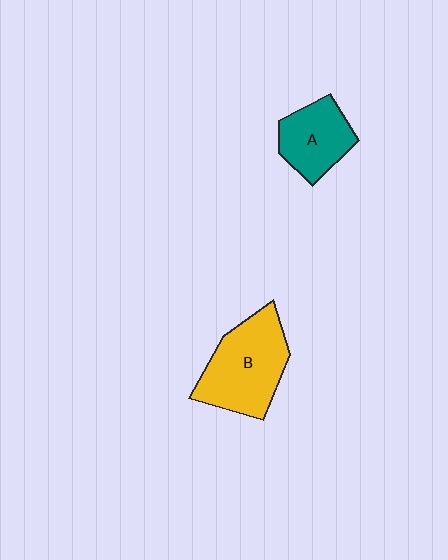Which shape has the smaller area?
Shape A (teal).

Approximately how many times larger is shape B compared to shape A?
Approximately 1.5 times.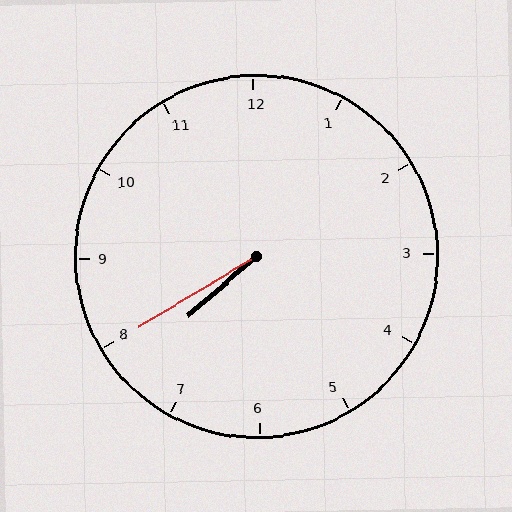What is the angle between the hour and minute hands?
Approximately 10 degrees.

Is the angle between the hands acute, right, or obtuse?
It is acute.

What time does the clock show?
7:40.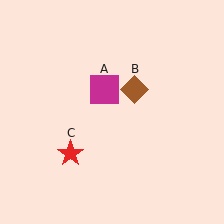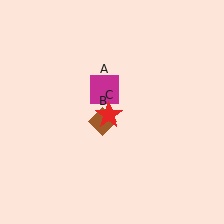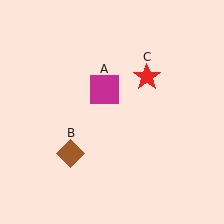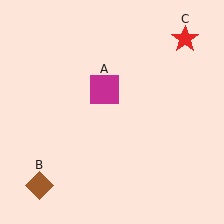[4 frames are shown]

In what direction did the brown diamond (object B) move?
The brown diamond (object B) moved down and to the left.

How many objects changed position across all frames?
2 objects changed position: brown diamond (object B), red star (object C).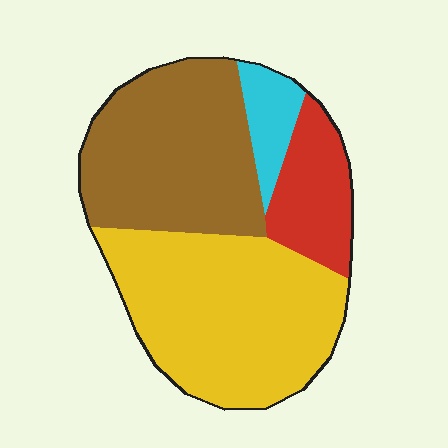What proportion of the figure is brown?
Brown covers roughly 35% of the figure.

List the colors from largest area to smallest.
From largest to smallest: yellow, brown, red, cyan.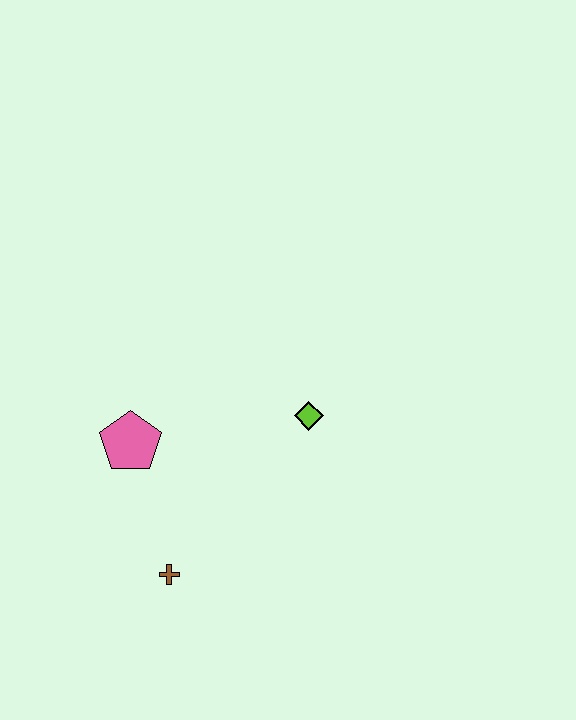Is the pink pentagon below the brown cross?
No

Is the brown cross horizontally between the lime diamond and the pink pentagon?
Yes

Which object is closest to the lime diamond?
The pink pentagon is closest to the lime diamond.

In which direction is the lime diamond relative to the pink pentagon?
The lime diamond is to the right of the pink pentagon.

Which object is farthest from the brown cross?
The lime diamond is farthest from the brown cross.